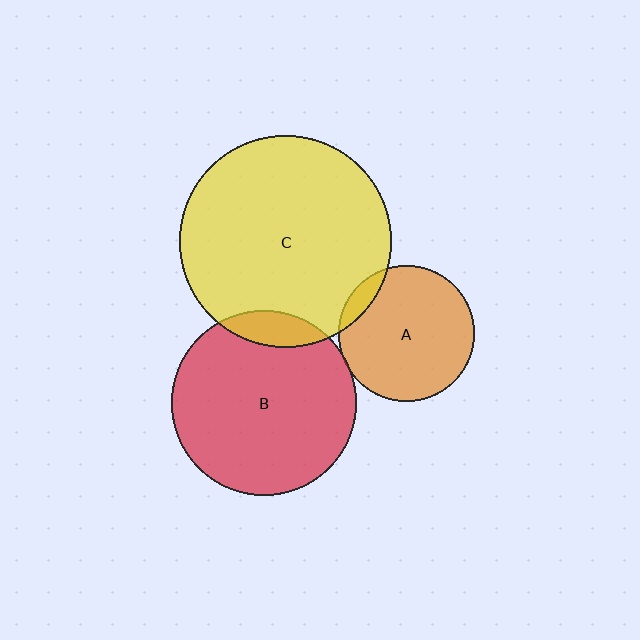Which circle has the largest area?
Circle C (yellow).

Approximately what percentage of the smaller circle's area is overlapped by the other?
Approximately 10%.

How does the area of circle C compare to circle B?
Approximately 1.3 times.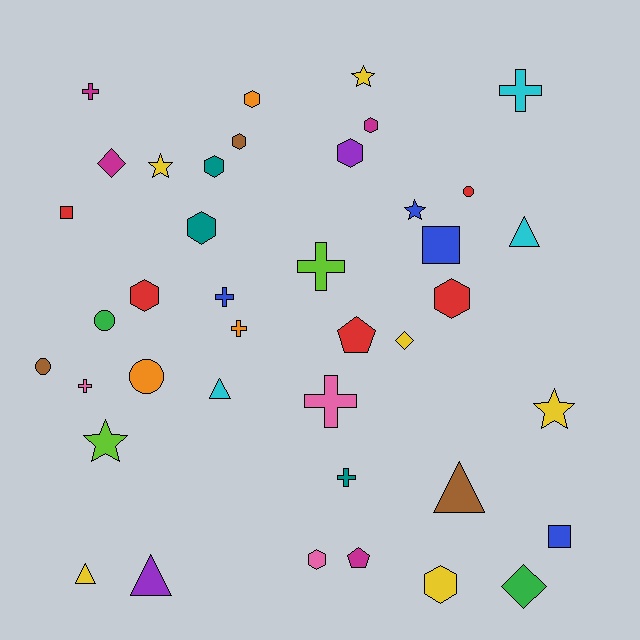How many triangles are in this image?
There are 5 triangles.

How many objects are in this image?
There are 40 objects.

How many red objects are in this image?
There are 5 red objects.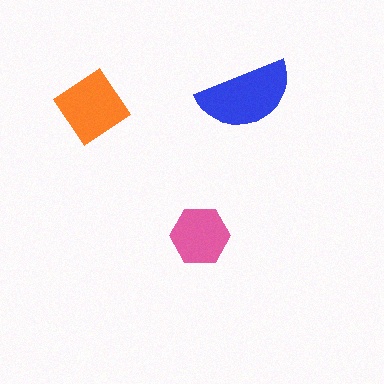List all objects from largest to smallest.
The blue semicircle, the orange diamond, the pink hexagon.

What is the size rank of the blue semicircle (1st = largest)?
1st.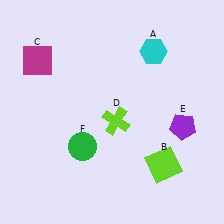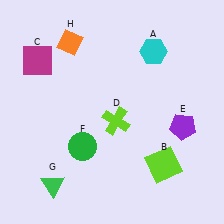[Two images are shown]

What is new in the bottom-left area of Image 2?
A green triangle (G) was added in the bottom-left area of Image 2.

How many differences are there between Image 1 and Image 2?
There are 2 differences between the two images.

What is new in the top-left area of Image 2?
An orange diamond (H) was added in the top-left area of Image 2.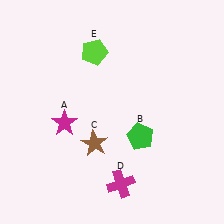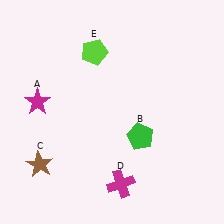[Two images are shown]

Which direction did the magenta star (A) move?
The magenta star (A) moved left.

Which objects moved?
The objects that moved are: the magenta star (A), the brown star (C).